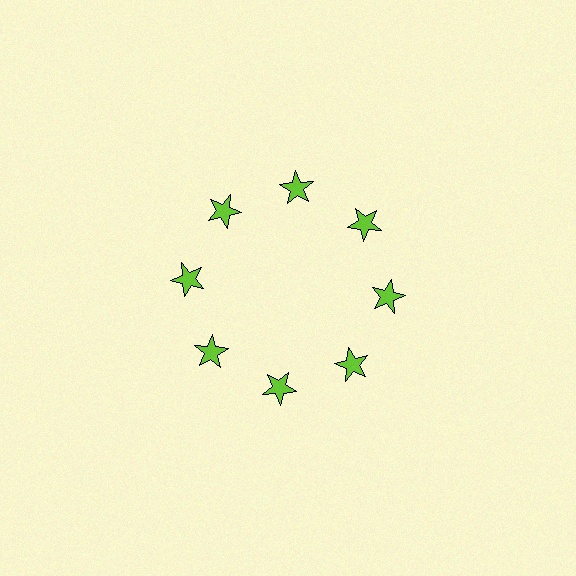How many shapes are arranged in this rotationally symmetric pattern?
There are 8 shapes, arranged in 8 groups of 1.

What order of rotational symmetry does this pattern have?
This pattern has 8-fold rotational symmetry.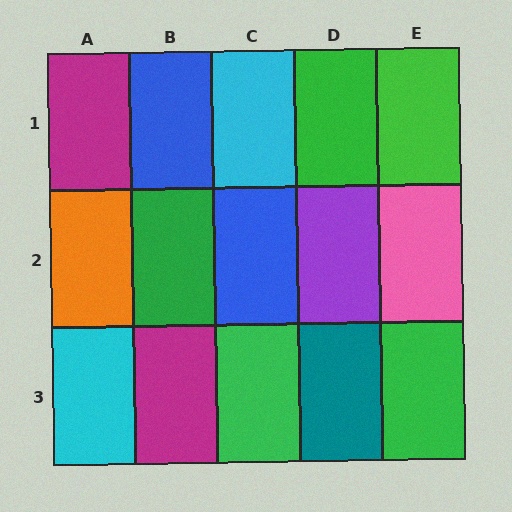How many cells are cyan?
2 cells are cyan.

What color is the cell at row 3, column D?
Teal.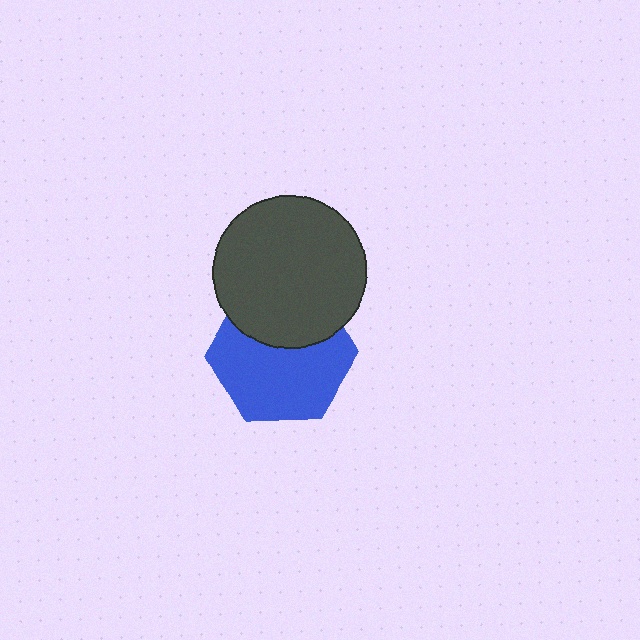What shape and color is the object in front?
The object in front is a dark gray circle.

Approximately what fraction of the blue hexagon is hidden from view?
Roughly 36% of the blue hexagon is hidden behind the dark gray circle.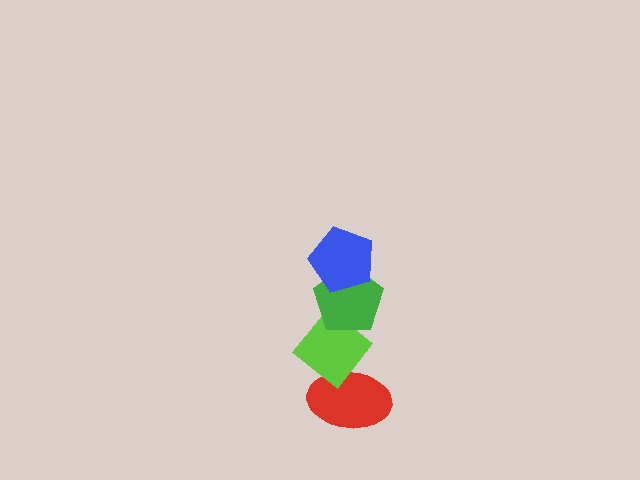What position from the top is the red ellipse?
The red ellipse is 4th from the top.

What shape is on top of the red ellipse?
The lime diamond is on top of the red ellipse.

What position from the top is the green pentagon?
The green pentagon is 2nd from the top.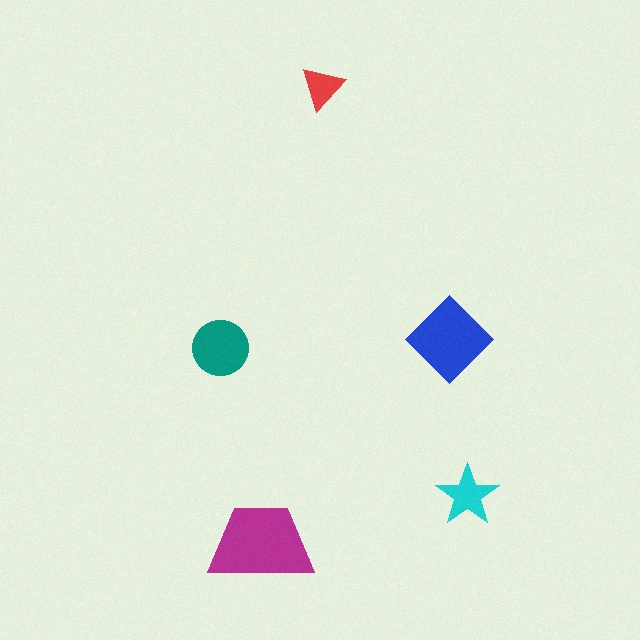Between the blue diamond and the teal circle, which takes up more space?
The blue diamond.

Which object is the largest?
The magenta trapezoid.